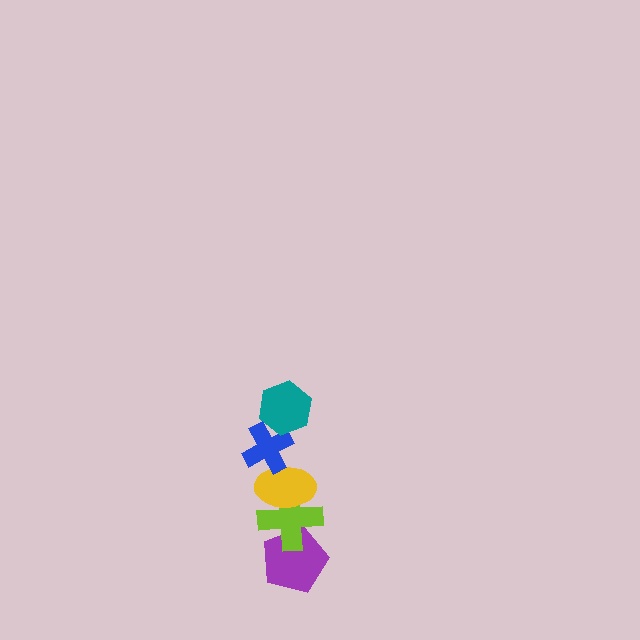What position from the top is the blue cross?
The blue cross is 2nd from the top.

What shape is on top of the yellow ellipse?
The blue cross is on top of the yellow ellipse.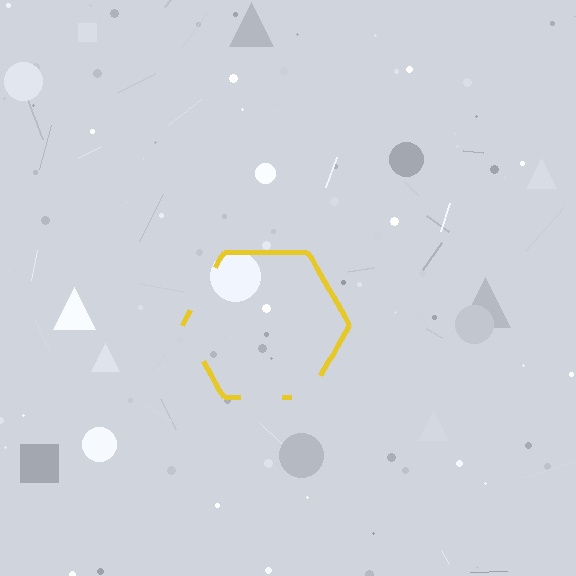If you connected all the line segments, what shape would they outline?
They would outline a hexagon.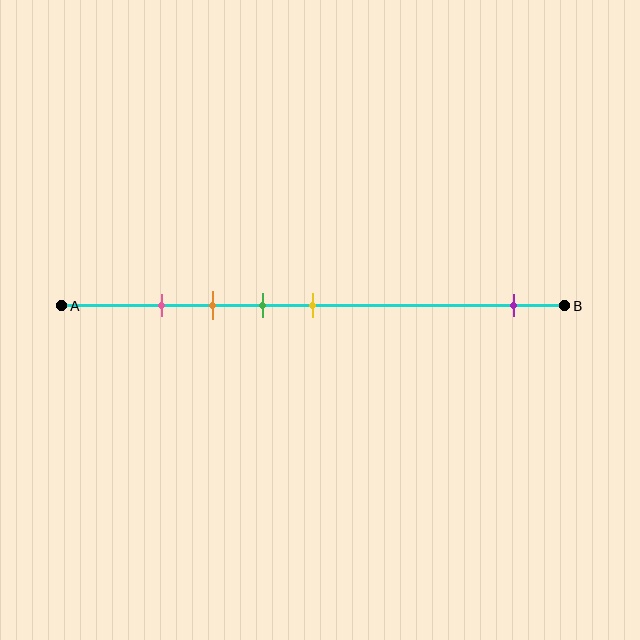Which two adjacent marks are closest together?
The pink and orange marks are the closest adjacent pair.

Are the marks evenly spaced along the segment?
No, the marks are not evenly spaced.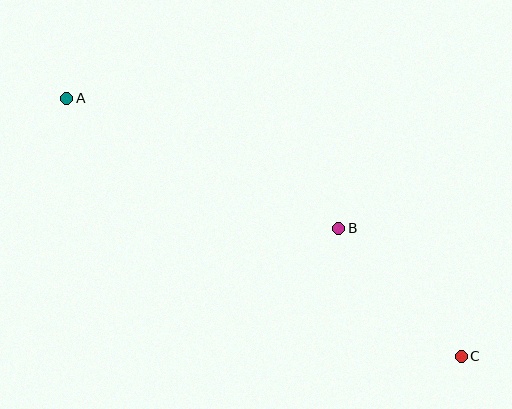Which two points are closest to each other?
Points B and C are closest to each other.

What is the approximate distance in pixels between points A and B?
The distance between A and B is approximately 301 pixels.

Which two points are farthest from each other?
Points A and C are farthest from each other.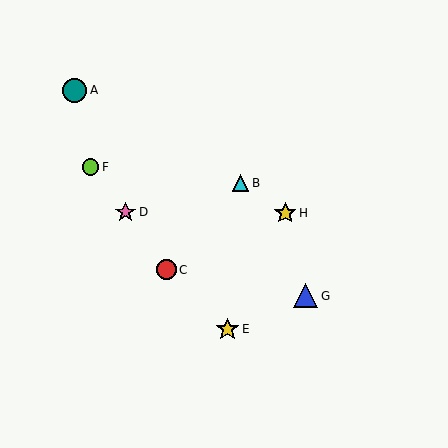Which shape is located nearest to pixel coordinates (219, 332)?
The yellow star (labeled E) at (228, 329) is nearest to that location.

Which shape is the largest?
The teal circle (labeled A) is the largest.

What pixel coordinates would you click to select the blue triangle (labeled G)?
Click at (306, 296) to select the blue triangle G.